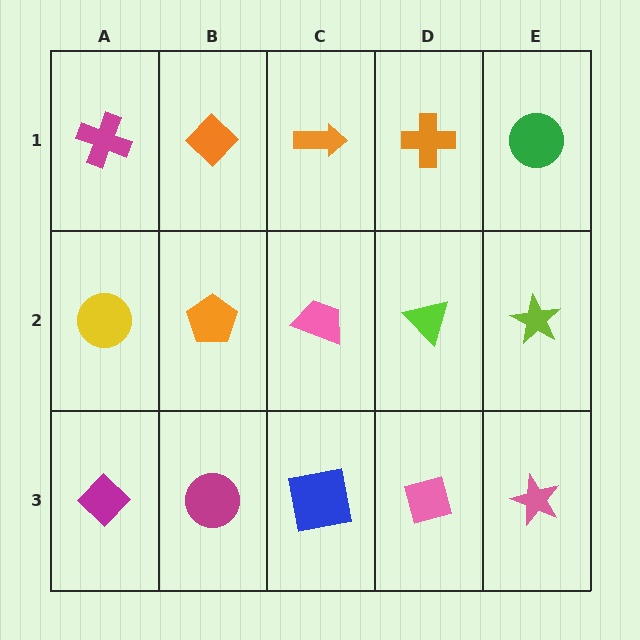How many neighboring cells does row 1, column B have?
3.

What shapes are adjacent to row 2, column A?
A magenta cross (row 1, column A), a magenta diamond (row 3, column A), an orange pentagon (row 2, column B).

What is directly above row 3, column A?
A yellow circle.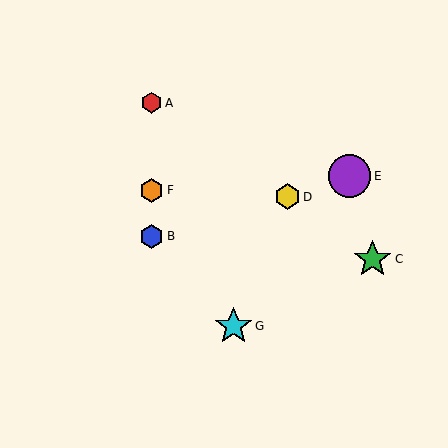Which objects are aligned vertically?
Objects A, B, F are aligned vertically.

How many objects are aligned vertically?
3 objects (A, B, F) are aligned vertically.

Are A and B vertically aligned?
Yes, both are at x≈152.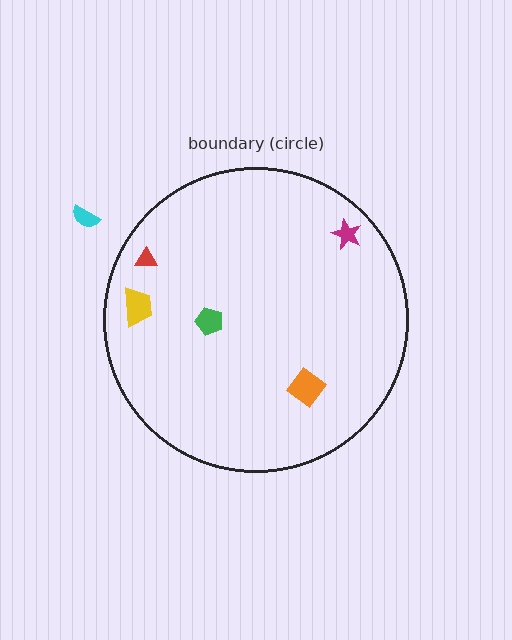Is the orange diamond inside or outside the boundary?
Inside.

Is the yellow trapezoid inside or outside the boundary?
Inside.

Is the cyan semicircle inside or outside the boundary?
Outside.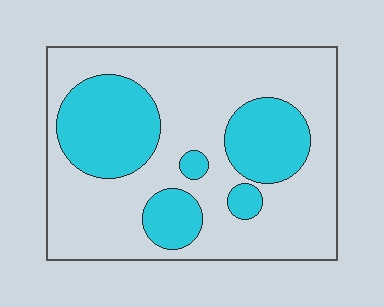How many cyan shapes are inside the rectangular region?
5.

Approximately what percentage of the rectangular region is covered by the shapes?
Approximately 30%.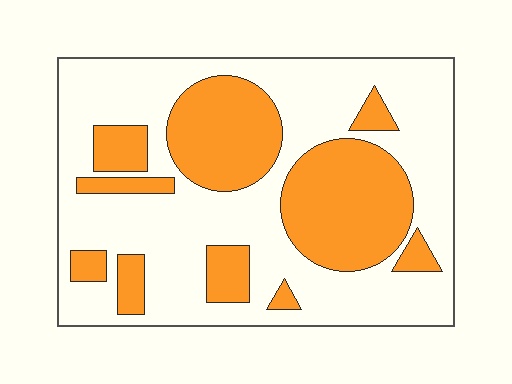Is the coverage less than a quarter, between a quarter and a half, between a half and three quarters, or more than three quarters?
Between a quarter and a half.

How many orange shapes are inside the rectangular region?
10.